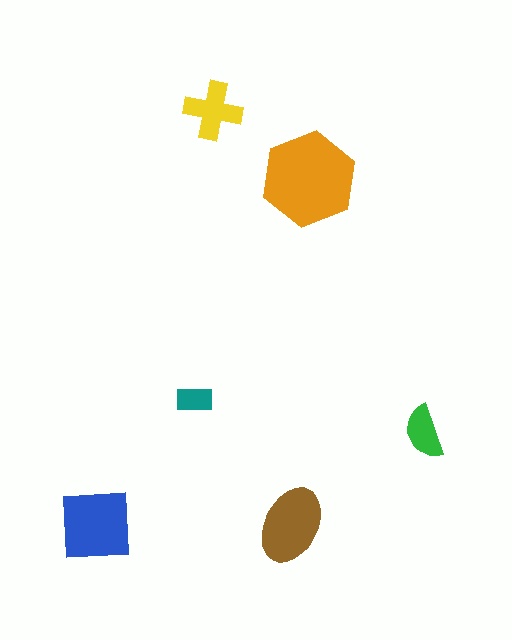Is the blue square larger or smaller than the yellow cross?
Larger.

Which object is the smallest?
The teal rectangle.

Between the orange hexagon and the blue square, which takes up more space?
The orange hexagon.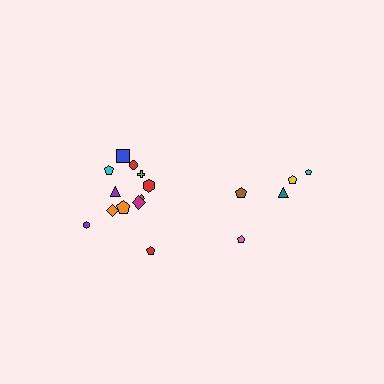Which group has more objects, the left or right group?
The left group.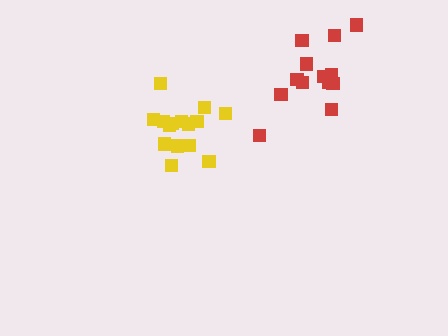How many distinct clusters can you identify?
There are 2 distinct clusters.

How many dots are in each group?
Group 1: 15 dots, Group 2: 13 dots (28 total).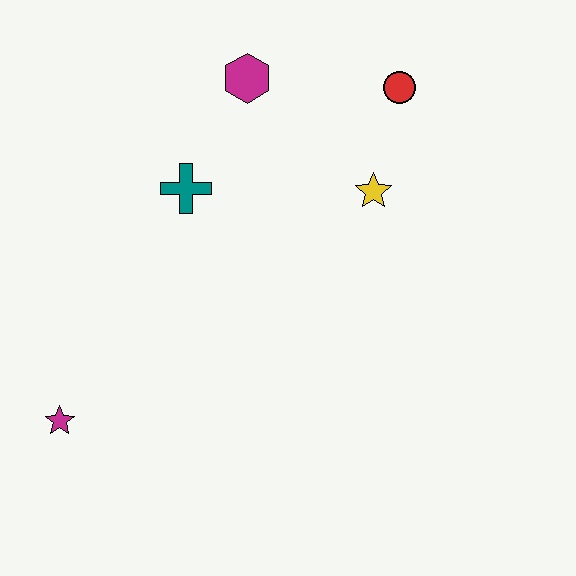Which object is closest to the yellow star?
The red circle is closest to the yellow star.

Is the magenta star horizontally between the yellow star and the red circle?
No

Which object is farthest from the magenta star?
The red circle is farthest from the magenta star.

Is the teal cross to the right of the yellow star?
No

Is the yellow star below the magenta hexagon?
Yes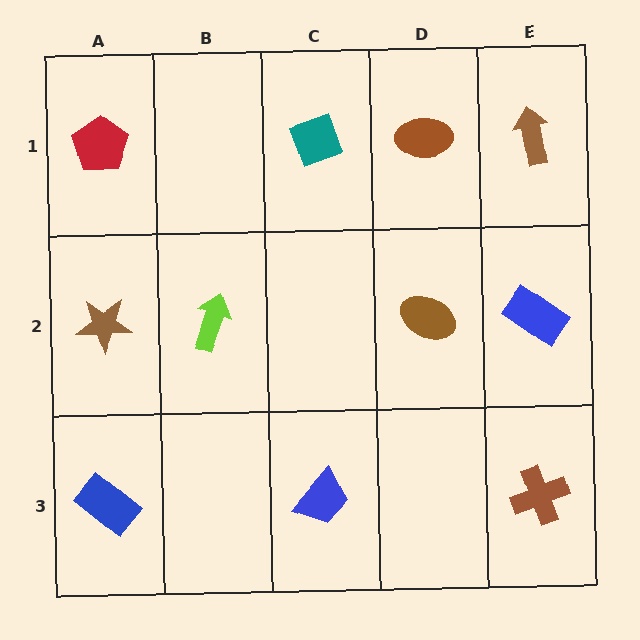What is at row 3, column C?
A blue trapezoid.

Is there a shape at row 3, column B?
No, that cell is empty.